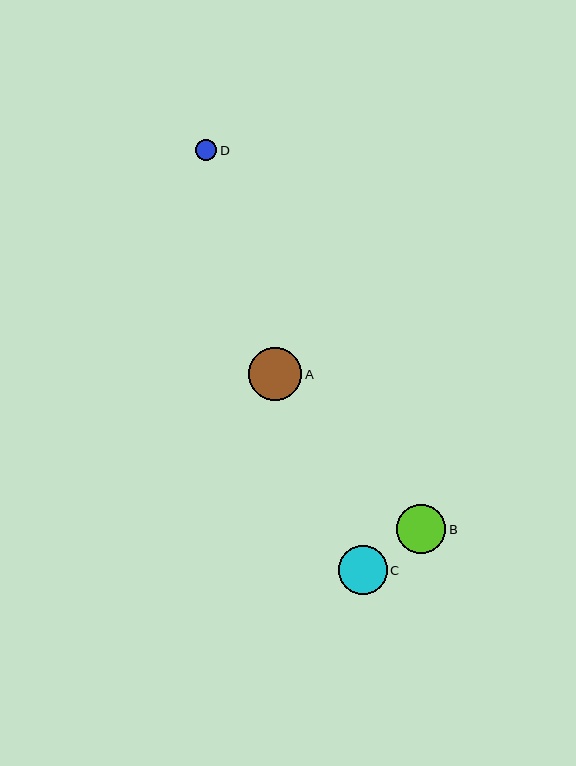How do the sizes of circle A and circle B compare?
Circle A and circle B are approximately the same size.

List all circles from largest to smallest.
From largest to smallest: A, B, C, D.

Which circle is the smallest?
Circle D is the smallest with a size of approximately 21 pixels.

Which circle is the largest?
Circle A is the largest with a size of approximately 53 pixels.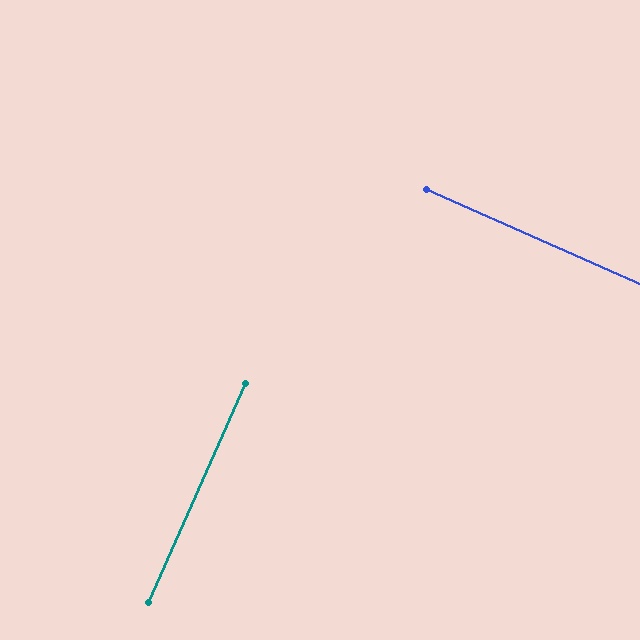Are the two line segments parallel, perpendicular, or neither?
Perpendicular — they meet at approximately 90°.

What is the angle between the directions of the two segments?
Approximately 90 degrees.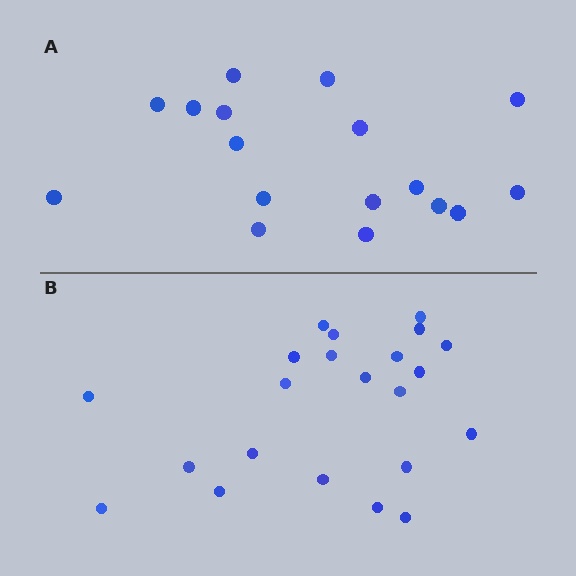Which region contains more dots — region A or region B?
Region B (the bottom region) has more dots.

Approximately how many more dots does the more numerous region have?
Region B has about 5 more dots than region A.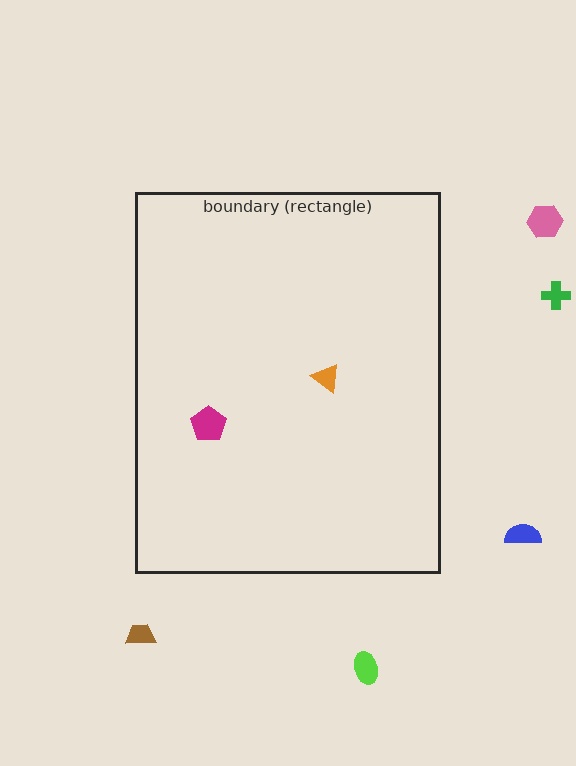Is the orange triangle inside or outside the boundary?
Inside.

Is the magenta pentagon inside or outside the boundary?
Inside.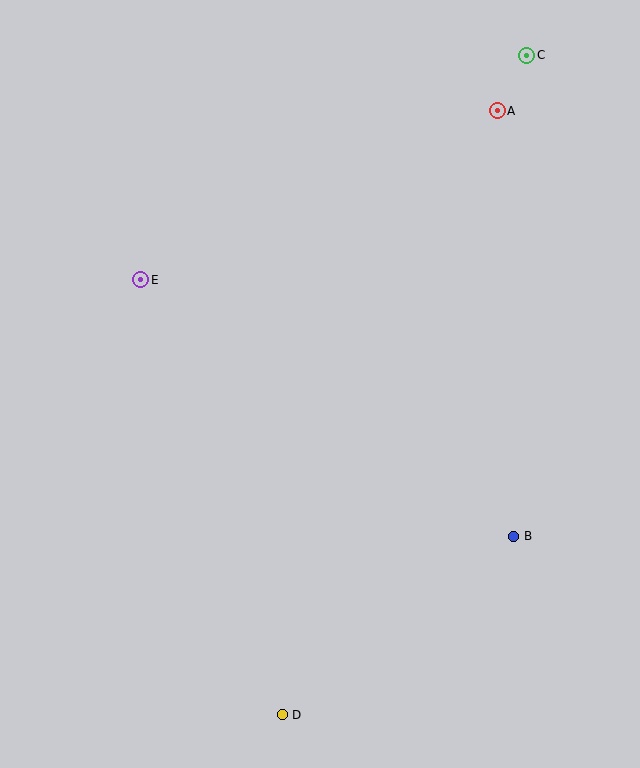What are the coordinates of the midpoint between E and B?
The midpoint between E and B is at (327, 408).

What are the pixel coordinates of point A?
Point A is at (497, 111).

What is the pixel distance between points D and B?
The distance between D and B is 292 pixels.